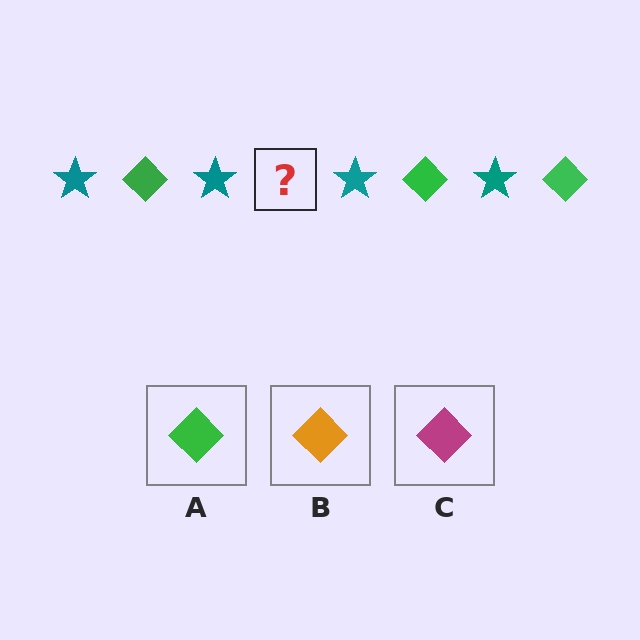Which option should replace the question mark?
Option A.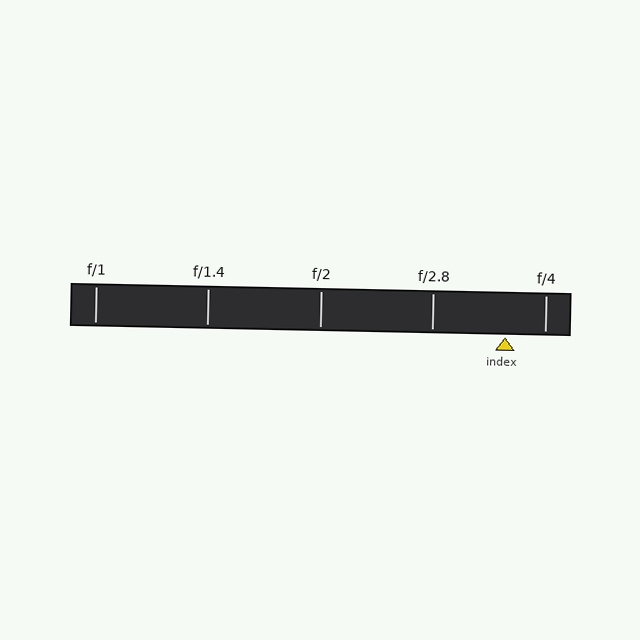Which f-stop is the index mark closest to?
The index mark is closest to f/4.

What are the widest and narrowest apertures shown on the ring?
The widest aperture shown is f/1 and the narrowest is f/4.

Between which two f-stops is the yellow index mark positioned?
The index mark is between f/2.8 and f/4.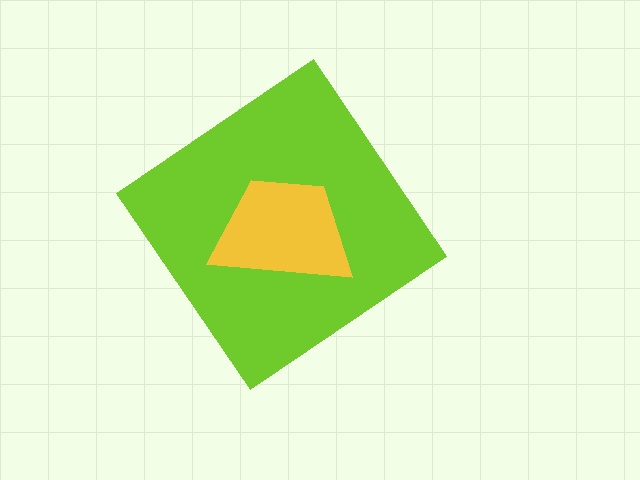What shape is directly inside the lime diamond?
The yellow trapezoid.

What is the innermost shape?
The yellow trapezoid.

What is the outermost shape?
The lime diamond.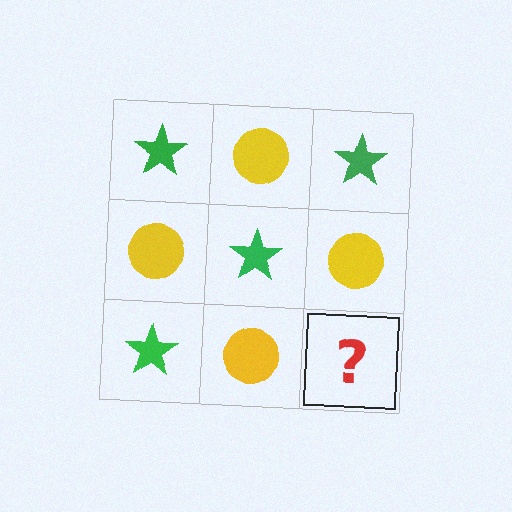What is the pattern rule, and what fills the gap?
The rule is that it alternates green star and yellow circle in a checkerboard pattern. The gap should be filled with a green star.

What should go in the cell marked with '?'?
The missing cell should contain a green star.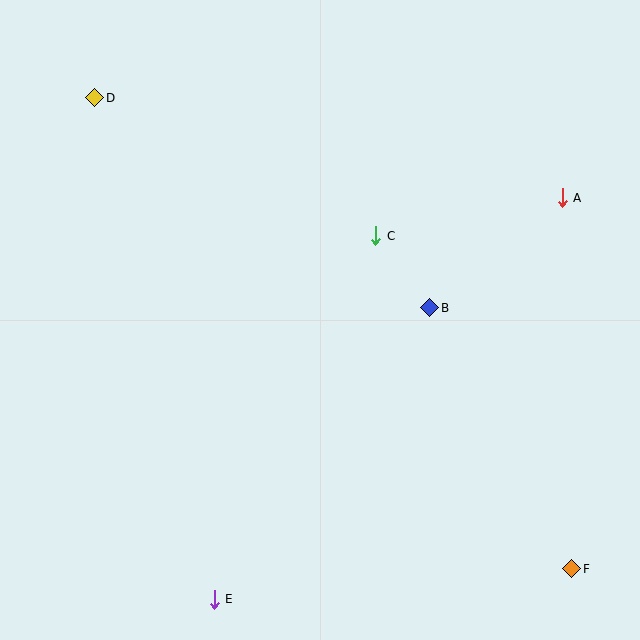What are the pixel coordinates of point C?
Point C is at (376, 236).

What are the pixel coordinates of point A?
Point A is at (562, 198).